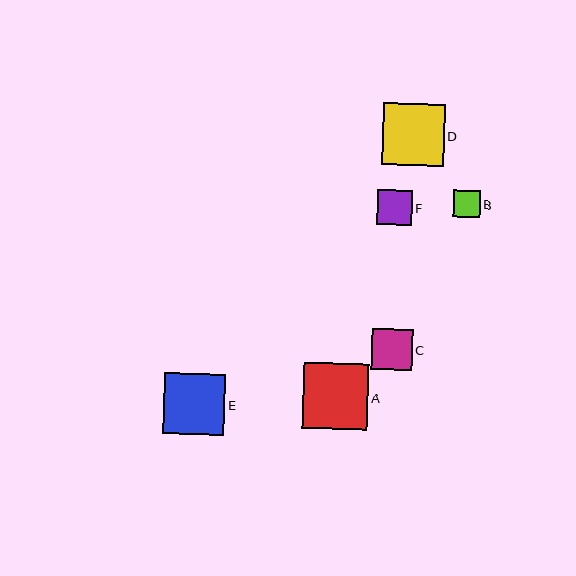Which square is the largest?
Square A is the largest with a size of approximately 66 pixels.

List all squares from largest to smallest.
From largest to smallest: A, D, E, C, F, B.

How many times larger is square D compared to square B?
Square D is approximately 2.4 times the size of square B.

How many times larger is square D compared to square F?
Square D is approximately 1.8 times the size of square F.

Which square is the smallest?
Square B is the smallest with a size of approximately 26 pixels.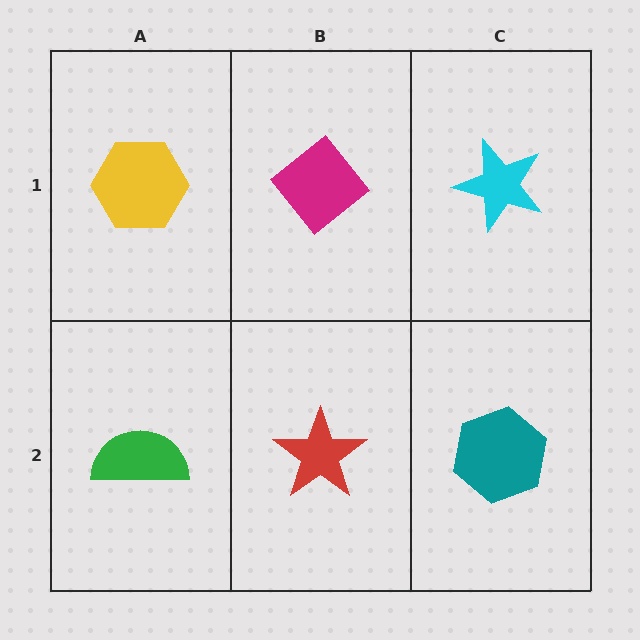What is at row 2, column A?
A green semicircle.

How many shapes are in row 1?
3 shapes.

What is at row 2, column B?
A red star.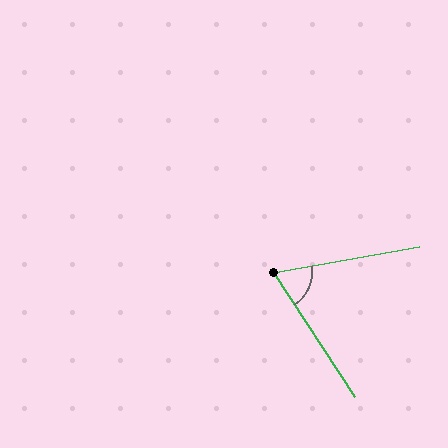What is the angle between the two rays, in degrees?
Approximately 67 degrees.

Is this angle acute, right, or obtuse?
It is acute.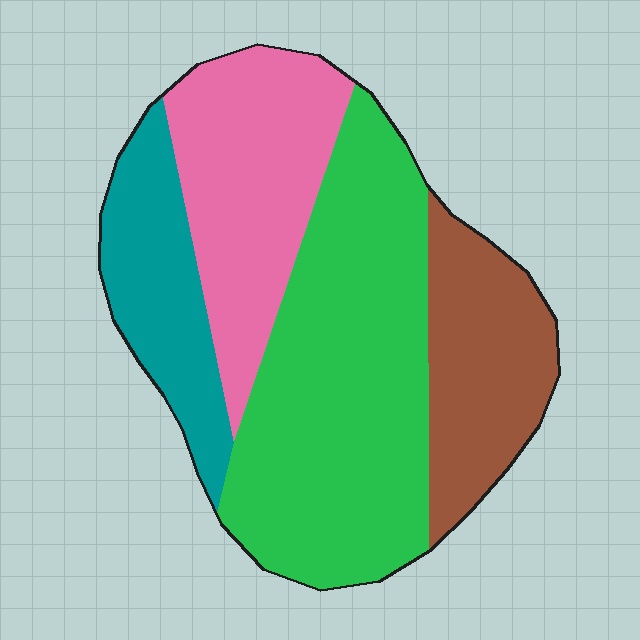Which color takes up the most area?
Green, at roughly 45%.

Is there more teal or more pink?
Pink.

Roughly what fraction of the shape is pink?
Pink covers 24% of the shape.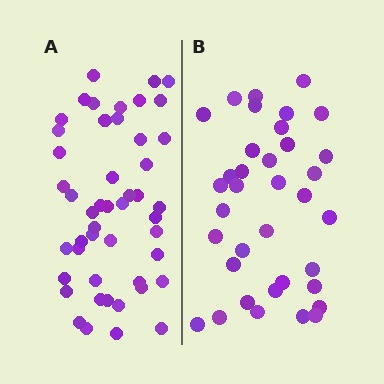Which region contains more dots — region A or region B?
Region A (the left region) has more dots.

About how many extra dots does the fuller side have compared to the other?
Region A has roughly 12 or so more dots than region B.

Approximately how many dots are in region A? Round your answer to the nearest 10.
About 50 dots. (The exact count is 48, which rounds to 50.)